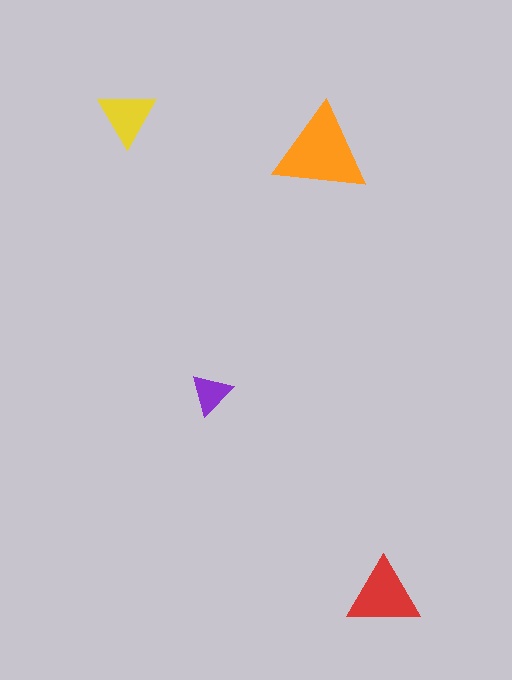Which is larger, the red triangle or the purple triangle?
The red one.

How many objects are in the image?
There are 4 objects in the image.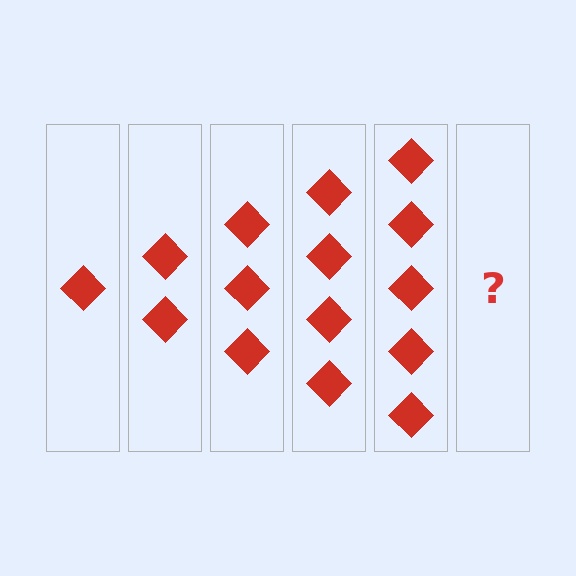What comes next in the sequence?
The next element should be 6 diamonds.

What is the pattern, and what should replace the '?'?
The pattern is that each step adds one more diamond. The '?' should be 6 diamonds.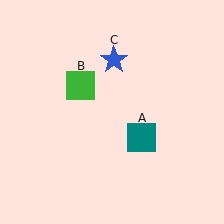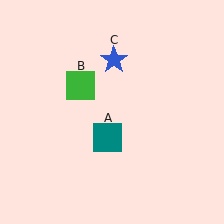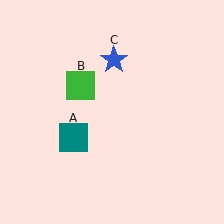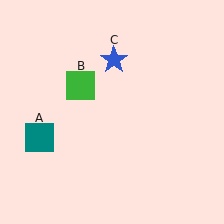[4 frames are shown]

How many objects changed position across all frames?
1 object changed position: teal square (object A).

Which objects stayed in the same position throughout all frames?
Green square (object B) and blue star (object C) remained stationary.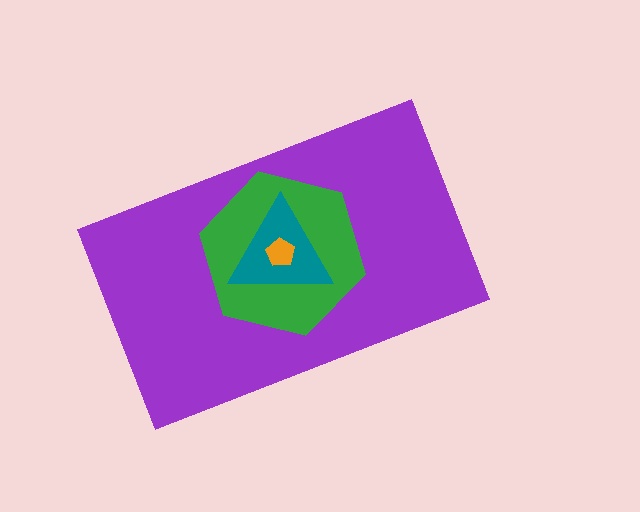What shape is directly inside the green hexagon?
The teal triangle.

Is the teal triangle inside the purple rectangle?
Yes.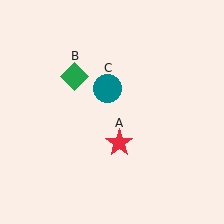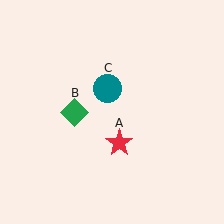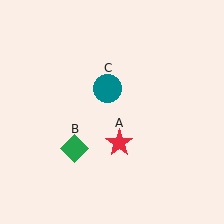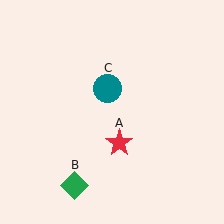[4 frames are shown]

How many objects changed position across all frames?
1 object changed position: green diamond (object B).